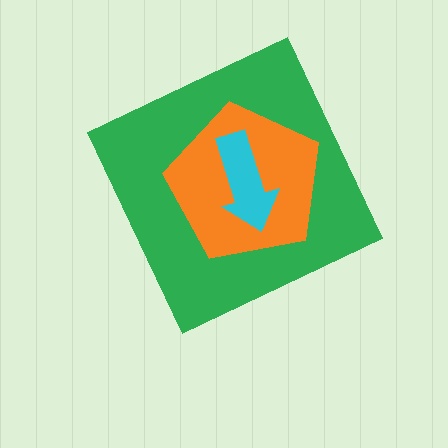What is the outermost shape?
The green diamond.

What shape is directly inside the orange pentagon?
The cyan arrow.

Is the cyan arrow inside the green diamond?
Yes.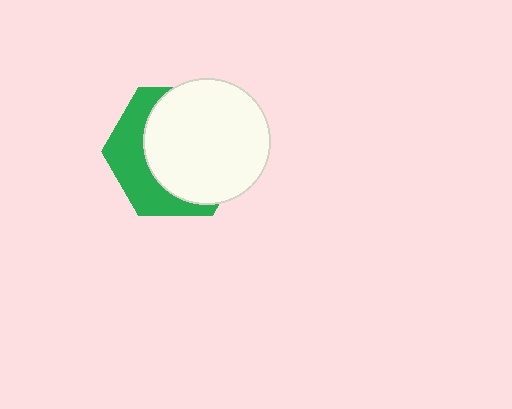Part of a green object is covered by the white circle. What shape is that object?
It is a hexagon.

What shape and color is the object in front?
The object in front is a white circle.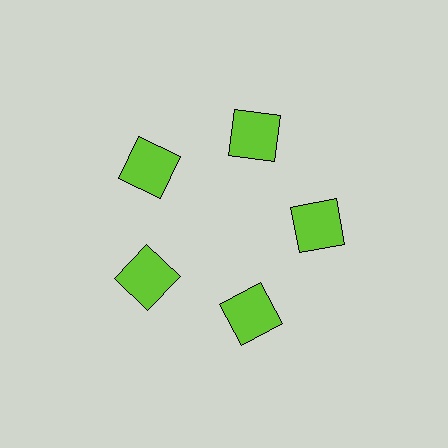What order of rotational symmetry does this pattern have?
This pattern has 5-fold rotational symmetry.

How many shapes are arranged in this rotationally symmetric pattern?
There are 5 shapes, arranged in 5 groups of 1.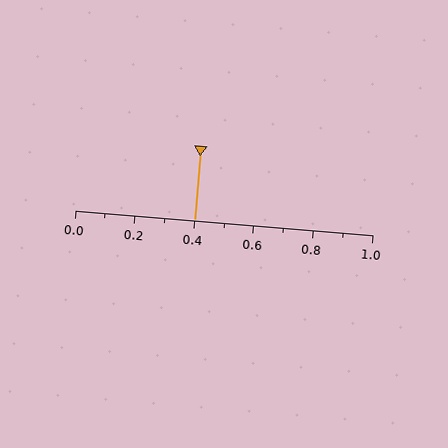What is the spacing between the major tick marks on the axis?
The major ticks are spaced 0.2 apart.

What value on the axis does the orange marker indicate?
The marker indicates approximately 0.4.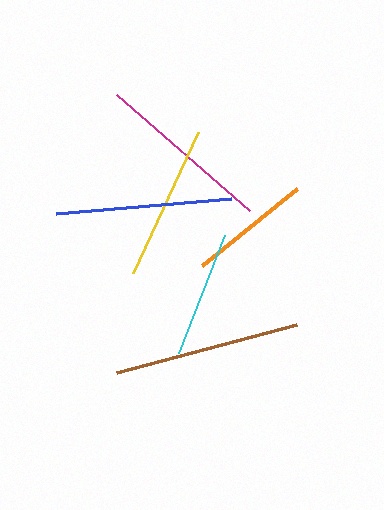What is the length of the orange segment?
The orange segment is approximately 122 pixels long.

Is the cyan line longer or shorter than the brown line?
The brown line is longer than the cyan line.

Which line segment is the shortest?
The orange line is the shortest at approximately 122 pixels.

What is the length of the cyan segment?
The cyan segment is approximately 127 pixels long.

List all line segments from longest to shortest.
From longest to shortest: brown, magenta, blue, yellow, cyan, orange.